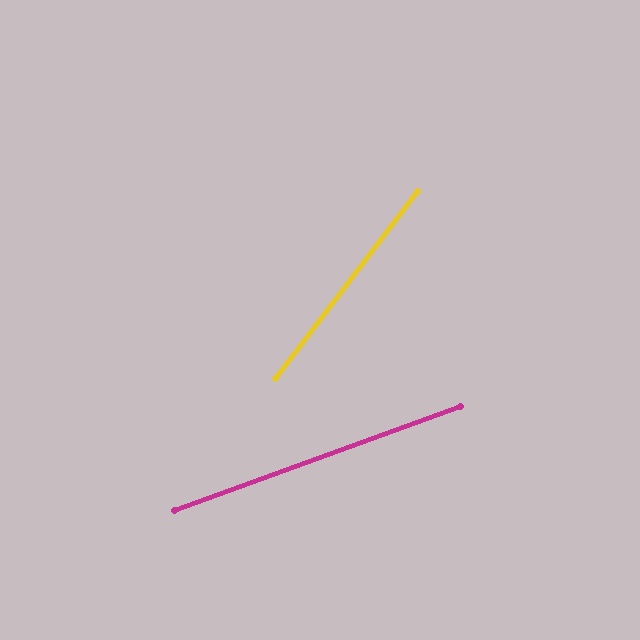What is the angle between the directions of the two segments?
Approximately 33 degrees.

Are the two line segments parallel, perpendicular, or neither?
Neither parallel nor perpendicular — they differ by about 33°.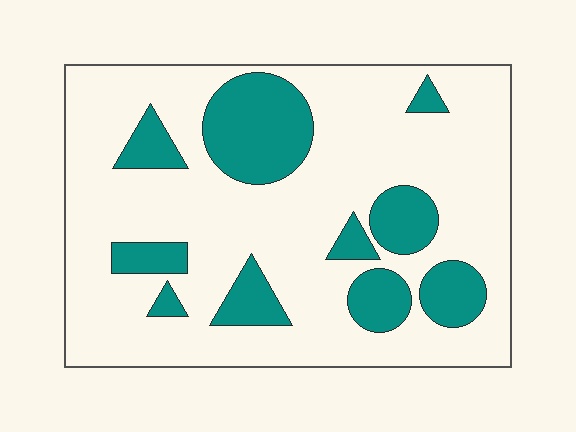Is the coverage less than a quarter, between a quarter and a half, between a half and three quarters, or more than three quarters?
Less than a quarter.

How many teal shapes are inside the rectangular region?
10.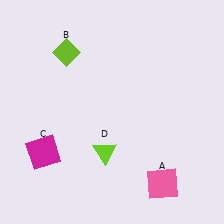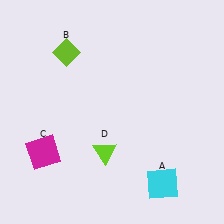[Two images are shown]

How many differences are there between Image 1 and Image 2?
There is 1 difference between the two images.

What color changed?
The square (A) changed from pink in Image 1 to cyan in Image 2.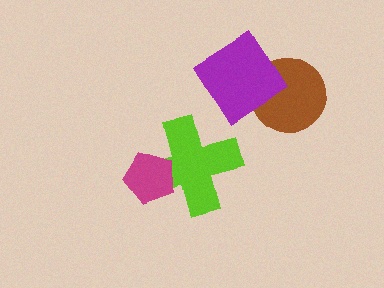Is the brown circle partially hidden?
Yes, it is partially covered by another shape.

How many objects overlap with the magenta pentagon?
1 object overlaps with the magenta pentagon.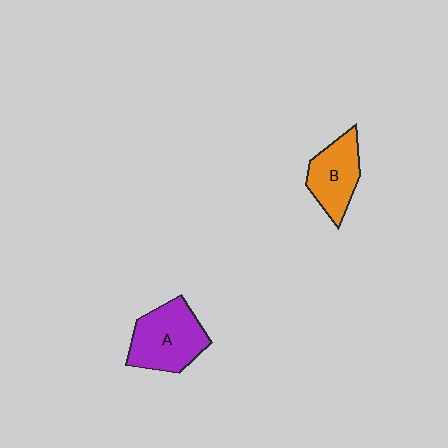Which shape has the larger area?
Shape A (purple).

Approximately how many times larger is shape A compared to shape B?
Approximately 1.3 times.